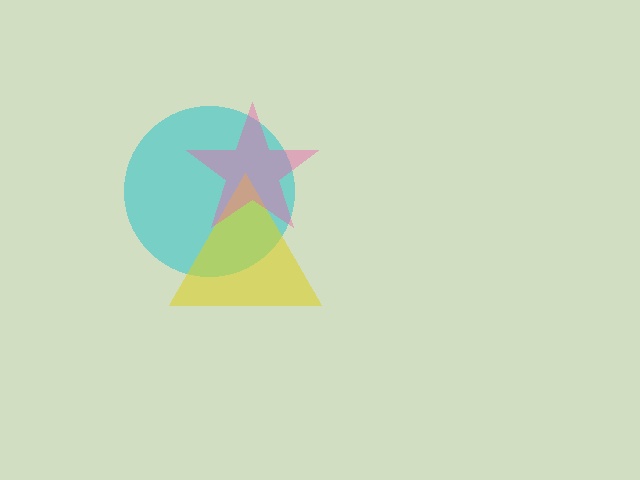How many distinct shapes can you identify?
There are 3 distinct shapes: a cyan circle, a yellow triangle, a pink star.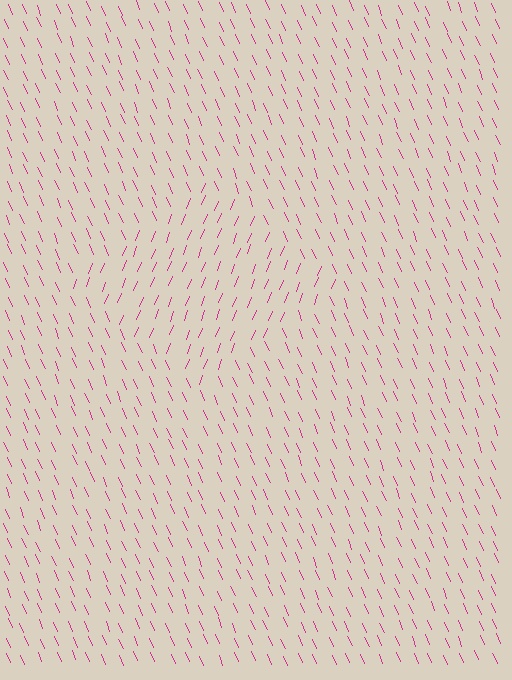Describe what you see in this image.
The image is filled with small magenta line segments. A diamond region in the image has lines oriented differently from the surrounding lines, creating a visible texture boundary.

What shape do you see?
I see a diamond.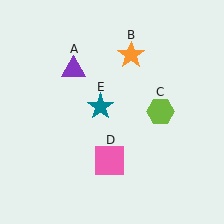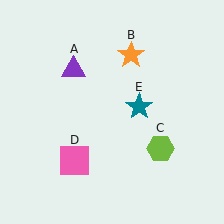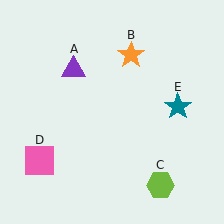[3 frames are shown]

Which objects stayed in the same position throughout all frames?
Purple triangle (object A) and orange star (object B) remained stationary.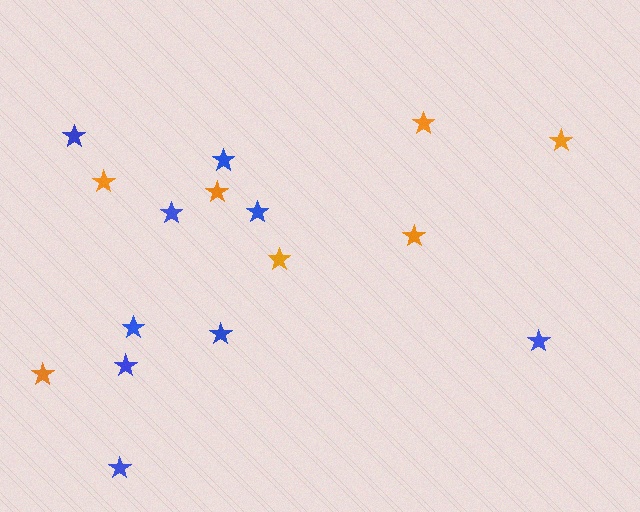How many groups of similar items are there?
There are 2 groups: one group of orange stars (7) and one group of blue stars (9).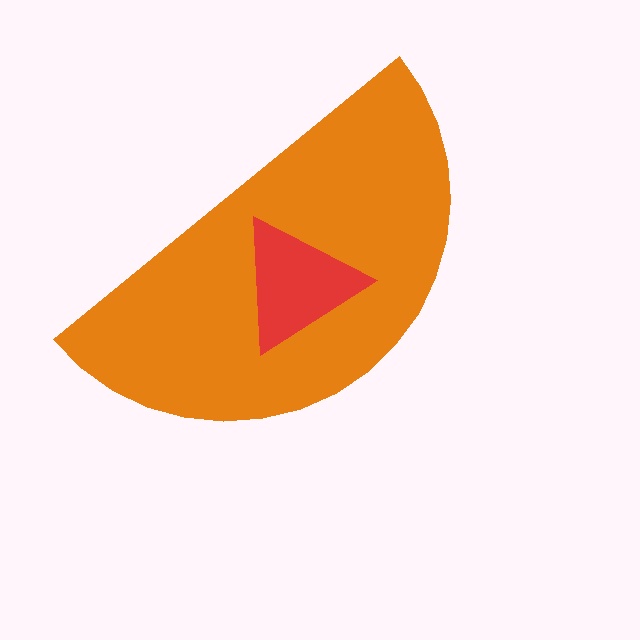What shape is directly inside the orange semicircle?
The red triangle.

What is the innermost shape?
The red triangle.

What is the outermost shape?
The orange semicircle.